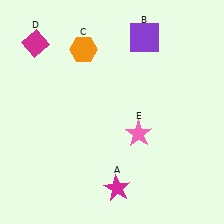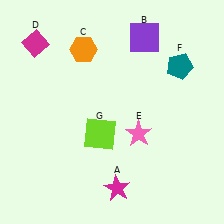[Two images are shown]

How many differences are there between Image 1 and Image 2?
There are 2 differences between the two images.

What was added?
A teal pentagon (F), a lime square (G) were added in Image 2.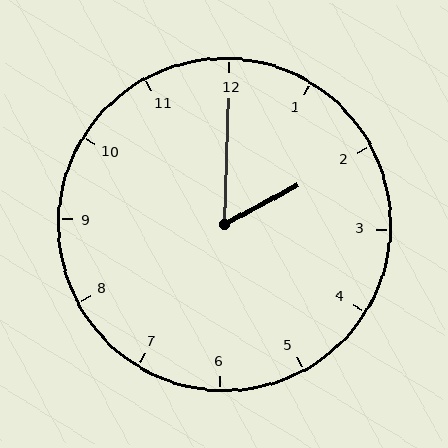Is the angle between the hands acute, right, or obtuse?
It is acute.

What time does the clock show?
2:00.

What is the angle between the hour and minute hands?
Approximately 60 degrees.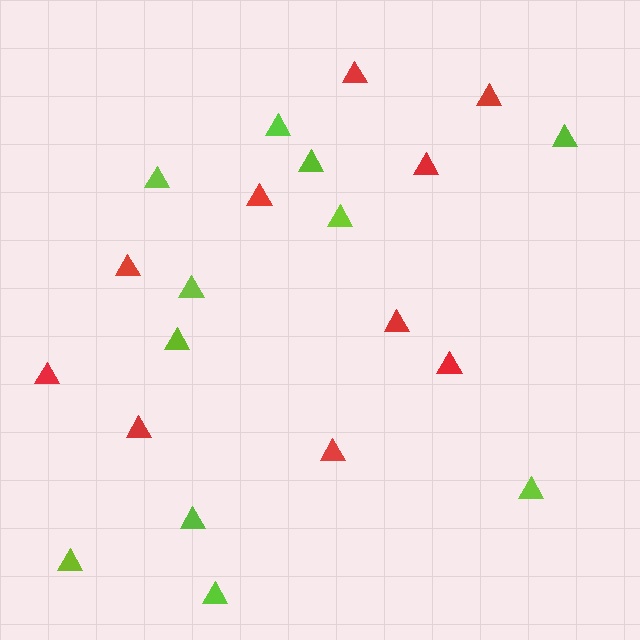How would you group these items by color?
There are 2 groups: one group of lime triangles (11) and one group of red triangles (10).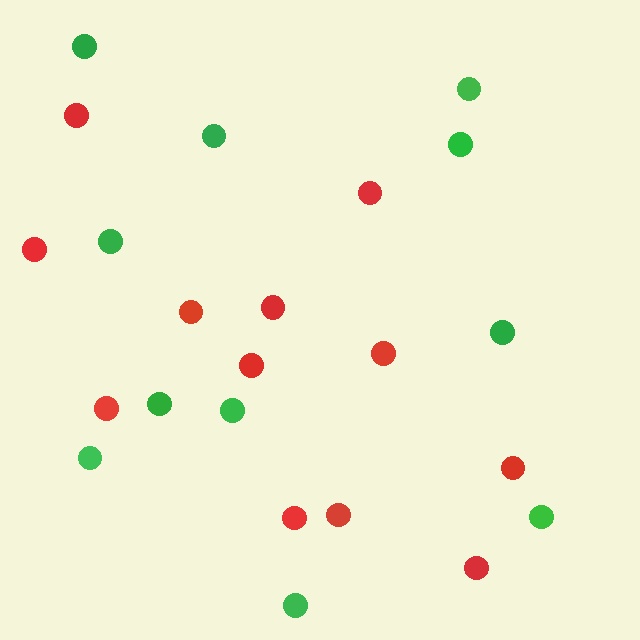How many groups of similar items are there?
There are 2 groups: one group of green circles (11) and one group of red circles (12).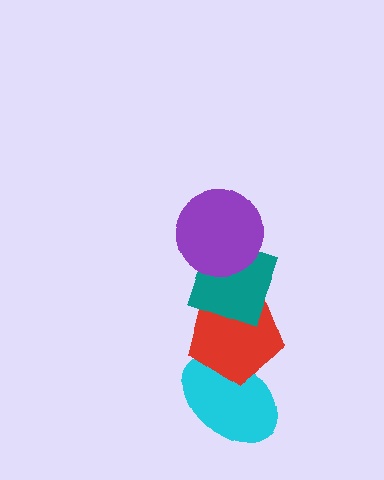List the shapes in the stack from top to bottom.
From top to bottom: the purple circle, the teal diamond, the red pentagon, the cyan ellipse.